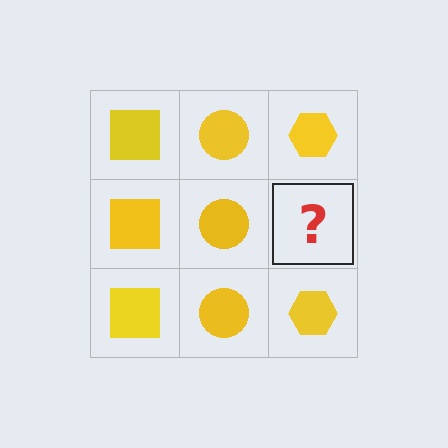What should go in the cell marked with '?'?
The missing cell should contain a yellow hexagon.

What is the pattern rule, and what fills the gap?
The rule is that each column has a consistent shape. The gap should be filled with a yellow hexagon.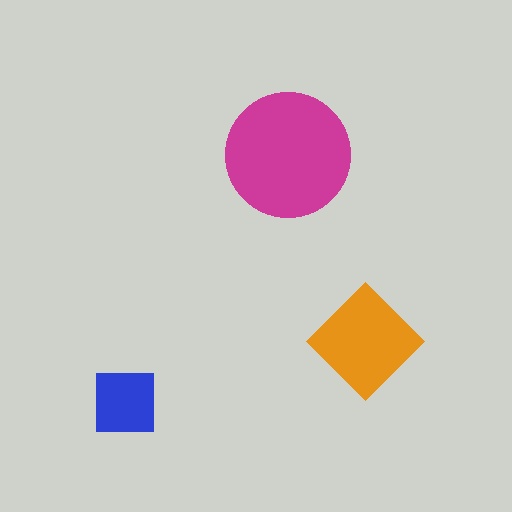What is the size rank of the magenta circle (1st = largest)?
1st.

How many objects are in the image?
There are 3 objects in the image.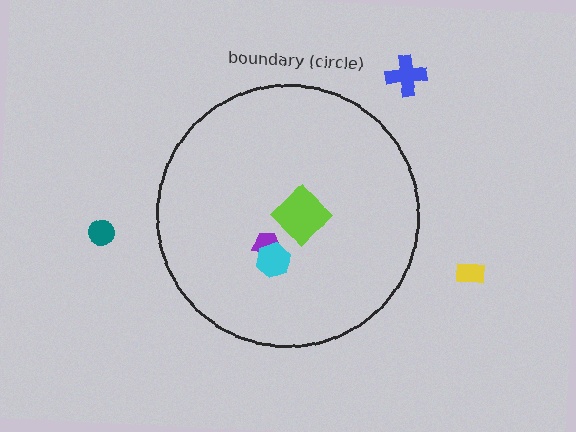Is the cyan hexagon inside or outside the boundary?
Inside.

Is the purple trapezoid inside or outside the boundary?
Inside.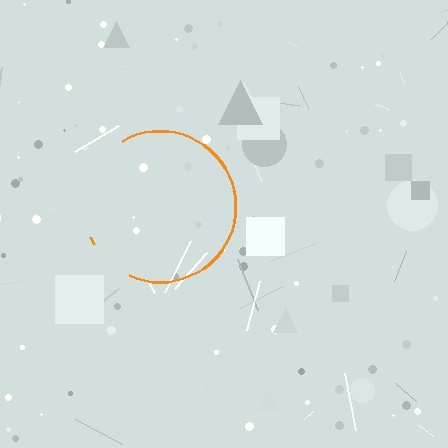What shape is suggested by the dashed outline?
The dashed outline suggests a circle.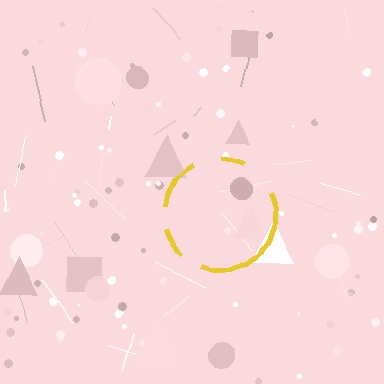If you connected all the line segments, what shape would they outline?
They would outline a circle.